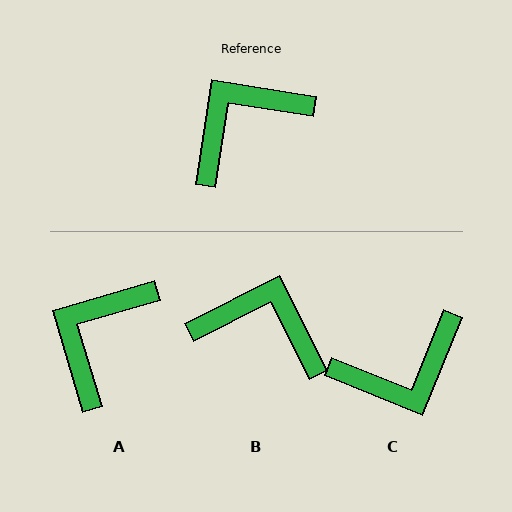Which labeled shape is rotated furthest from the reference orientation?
C, about 167 degrees away.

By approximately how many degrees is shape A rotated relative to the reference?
Approximately 25 degrees counter-clockwise.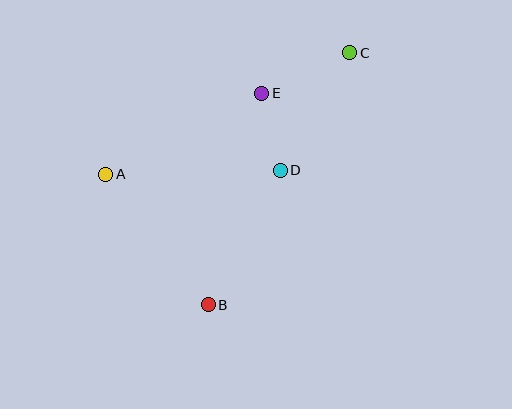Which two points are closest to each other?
Points D and E are closest to each other.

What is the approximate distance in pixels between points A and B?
The distance between A and B is approximately 166 pixels.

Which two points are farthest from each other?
Points B and C are farthest from each other.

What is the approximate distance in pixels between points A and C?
The distance between A and C is approximately 273 pixels.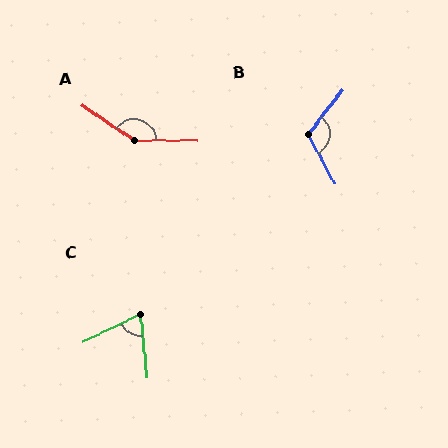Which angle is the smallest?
C, at approximately 71 degrees.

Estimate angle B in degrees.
Approximately 114 degrees.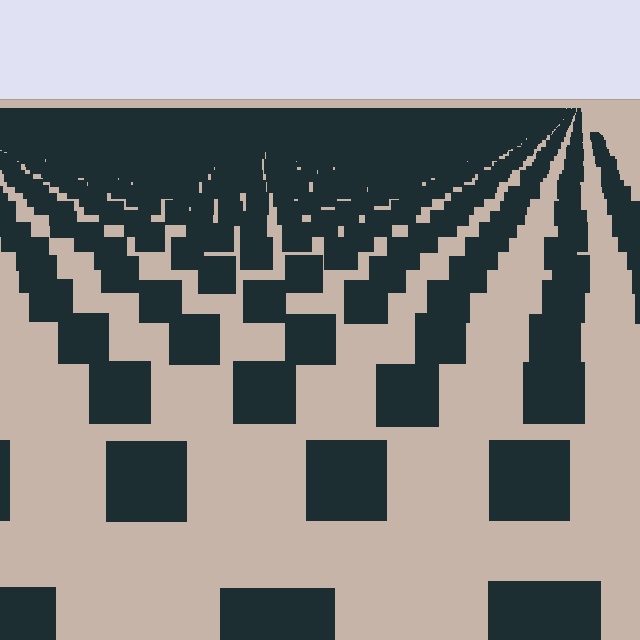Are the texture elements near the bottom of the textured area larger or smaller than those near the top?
Larger. Near the bottom, elements are closer to the viewer and appear at a bigger on-screen size.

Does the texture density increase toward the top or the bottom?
Density increases toward the top.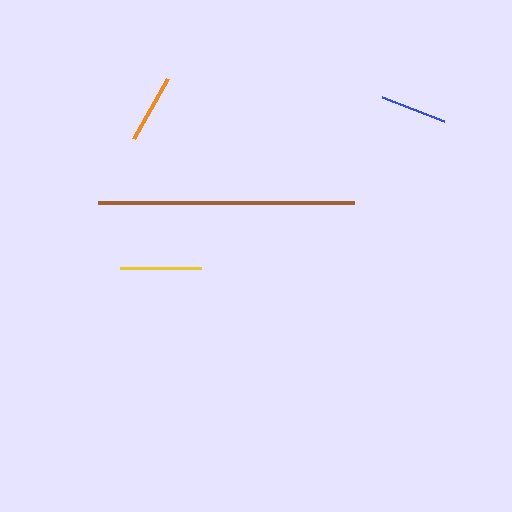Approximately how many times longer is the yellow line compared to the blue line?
The yellow line is approximately 1.2 times the length of the blue line.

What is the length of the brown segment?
The brown segment is approximately 255 pixels long.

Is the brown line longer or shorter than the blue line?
The brown line is longer than the blue line.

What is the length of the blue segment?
The blue segment is approximately 66 pixels long.